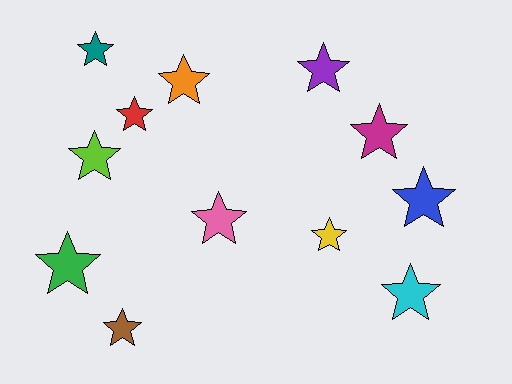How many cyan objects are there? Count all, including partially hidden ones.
There is 1 cyan object.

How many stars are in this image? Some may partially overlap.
There are 12 stars.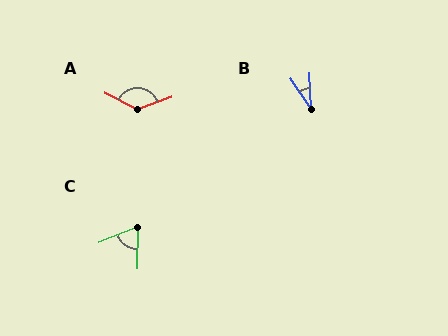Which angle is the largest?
A, at approximately 133 degrees.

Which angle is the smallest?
B, at approximately 33 degrees.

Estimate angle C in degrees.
Approximately 66 degrees.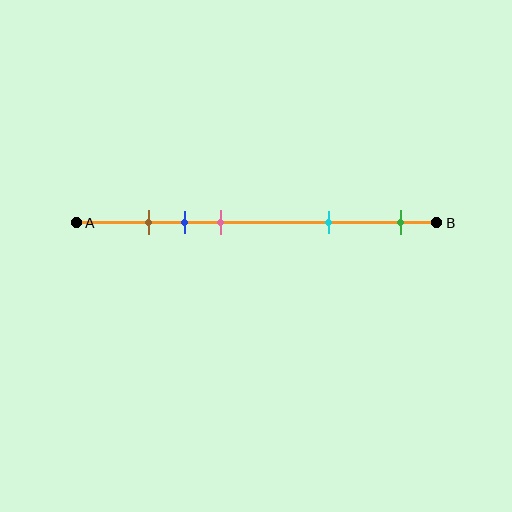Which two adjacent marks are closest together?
The brown and blue marks are the closest adjacent pair.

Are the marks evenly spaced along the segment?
No, the marks are not evenly spaced.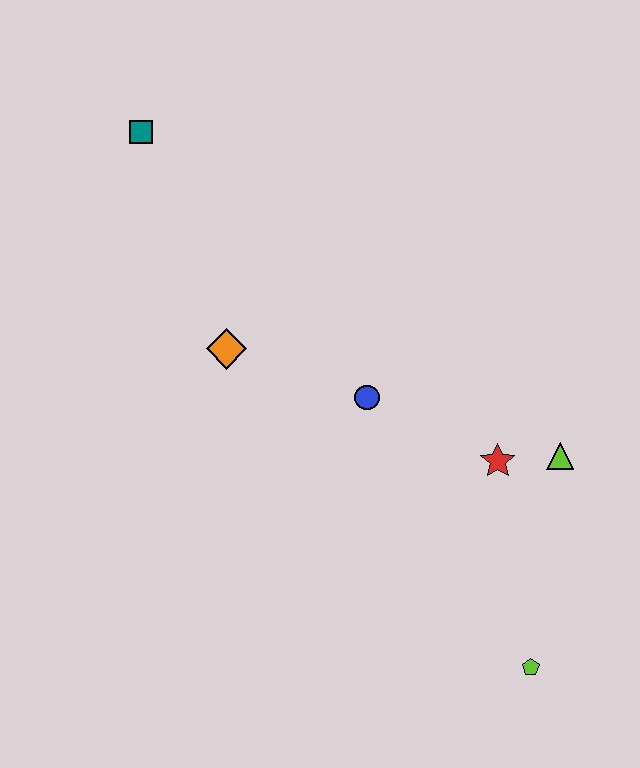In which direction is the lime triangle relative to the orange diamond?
The lime triangle is to the right of the orange diamond.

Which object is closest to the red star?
The lime triangle is closest to the red star.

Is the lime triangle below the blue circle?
Yes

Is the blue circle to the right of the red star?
No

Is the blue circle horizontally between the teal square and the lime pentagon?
Yes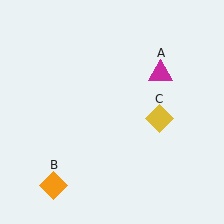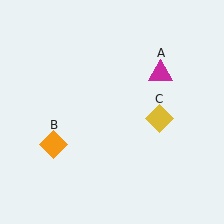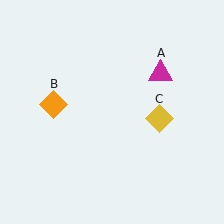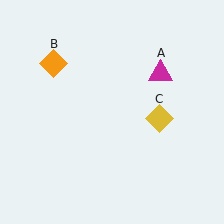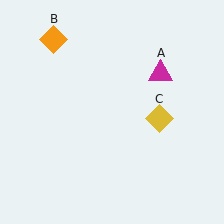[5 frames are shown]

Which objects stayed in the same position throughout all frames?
Magenta triangle (object A) and yellow diamond (object C) remained stationary.